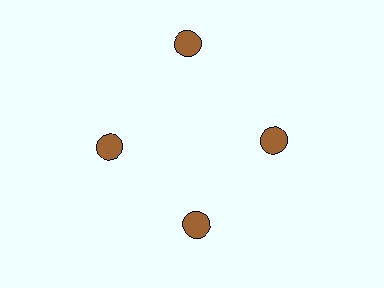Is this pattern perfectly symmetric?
No. The 4 brown circles are arranged in a ring, but one element near the 12 o'clock position is pushed outward from the center, breaking the 4-fold rotational symmetry.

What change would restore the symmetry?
The symmetry would be restored by moving it inward, back onto the ring so that all 4 circles sit at equal angles and equal distance from the center.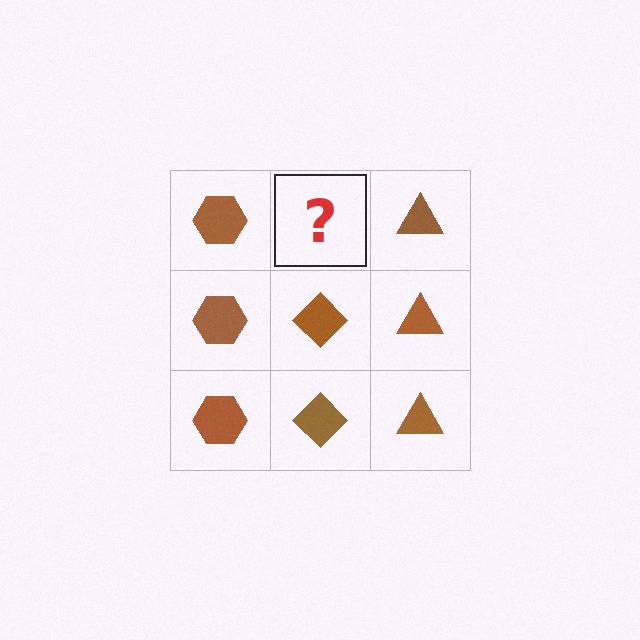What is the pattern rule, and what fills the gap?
The rule is that each column has a consistent shape. The gap should be filled with a brown diamond.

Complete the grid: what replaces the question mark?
The question mark should be replaced with a brown diamond.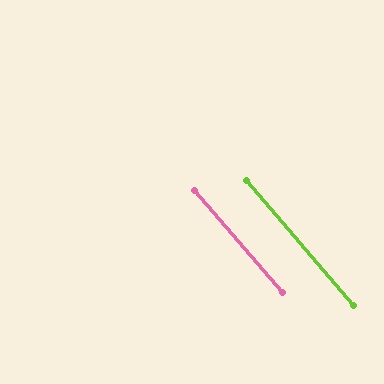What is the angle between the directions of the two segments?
Approximately 0 degrees.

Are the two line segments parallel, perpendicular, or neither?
Parallel — their directions differ by only 0.3°.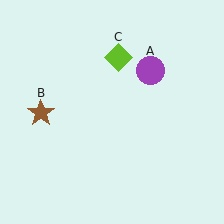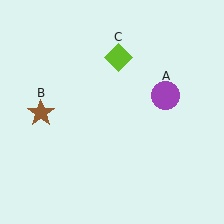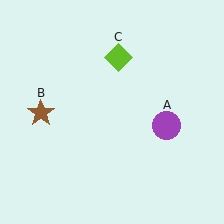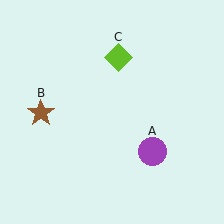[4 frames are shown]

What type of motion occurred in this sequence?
The purple circle (object A) rotated clockwise around the center of the scene.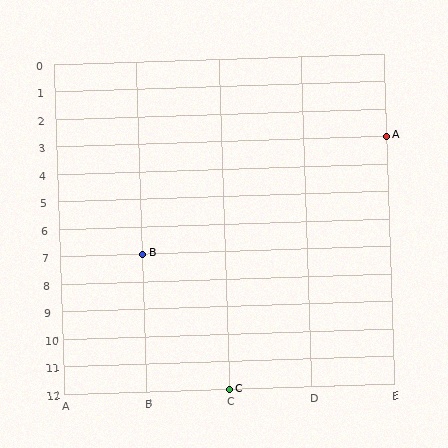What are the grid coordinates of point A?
Point A is at grid coordinates (E, 3).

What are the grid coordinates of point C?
Point C is at grid coordinates (C, 12).